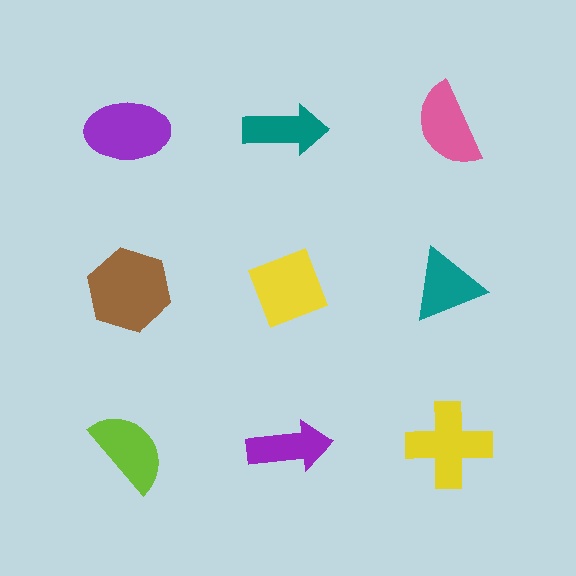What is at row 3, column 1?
A lime semicircle.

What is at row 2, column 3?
A teal triangle.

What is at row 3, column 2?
A purple arrow.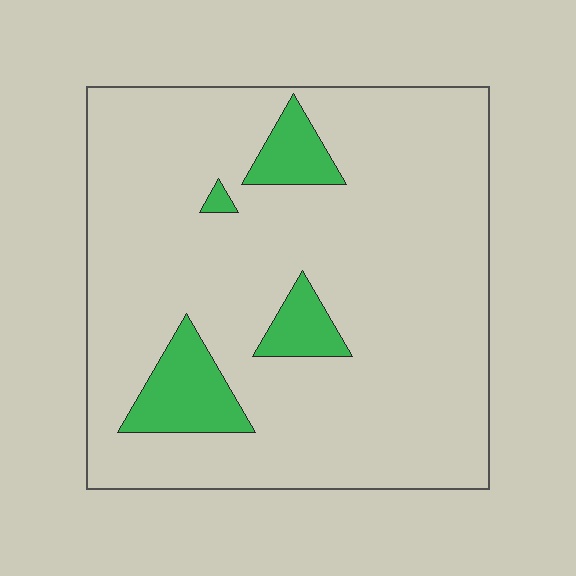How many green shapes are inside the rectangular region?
4.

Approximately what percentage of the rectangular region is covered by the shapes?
Approximately 10%.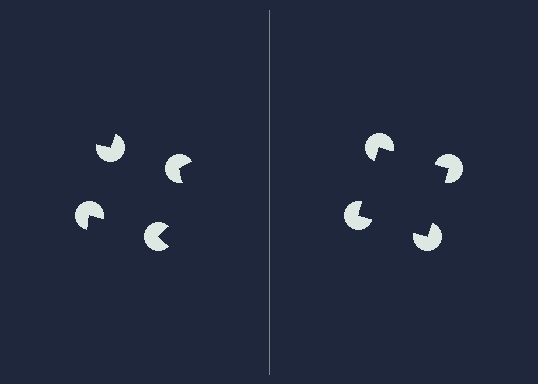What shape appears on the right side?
An illusory square.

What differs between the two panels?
The pac-man discs are positioned identically on both sides; only the wedge orientations differ. On the right they align to a square; on the left they are misaligned.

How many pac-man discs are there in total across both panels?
8 — 4 on each side.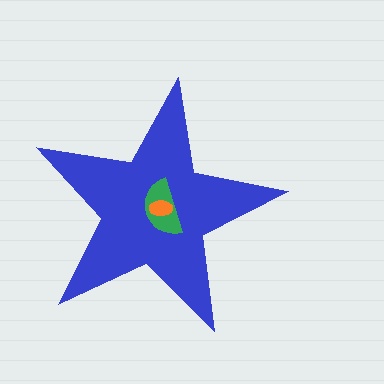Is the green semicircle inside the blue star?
Yes.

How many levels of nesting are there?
3.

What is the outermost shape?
The blue star.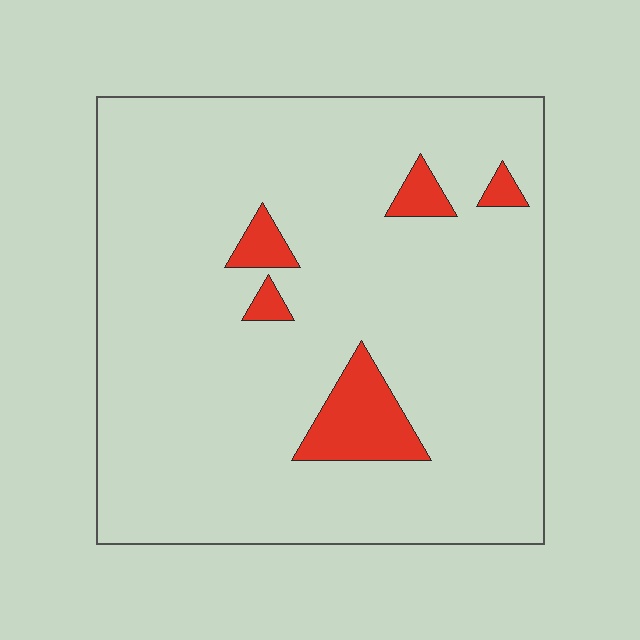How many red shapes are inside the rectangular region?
5.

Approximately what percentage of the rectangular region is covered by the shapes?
Approximately 10%.